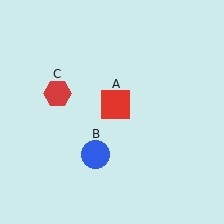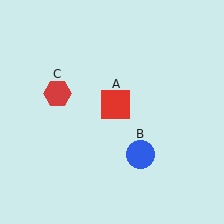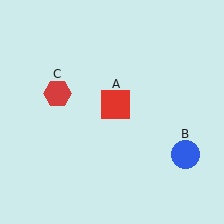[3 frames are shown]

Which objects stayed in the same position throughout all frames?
Red square (object A) and red hexagon (object C) remained stationary.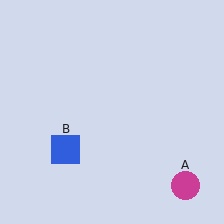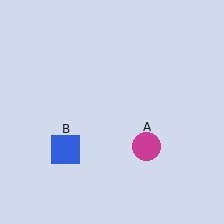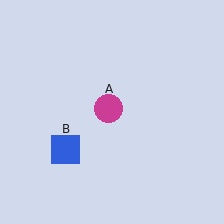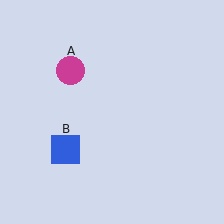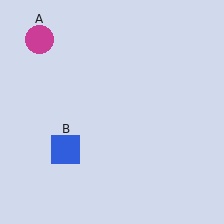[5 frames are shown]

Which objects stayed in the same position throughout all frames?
Blue square (object B) remained stationary.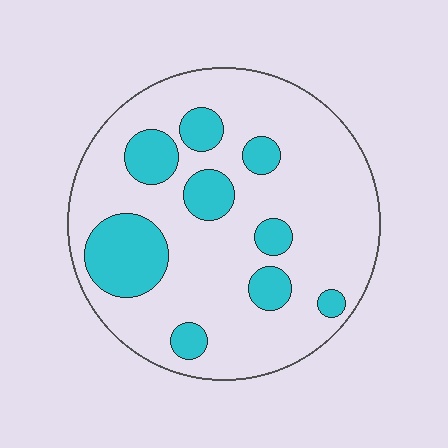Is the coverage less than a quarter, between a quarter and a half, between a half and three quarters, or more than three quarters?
Less than a quarter.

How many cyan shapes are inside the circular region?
9.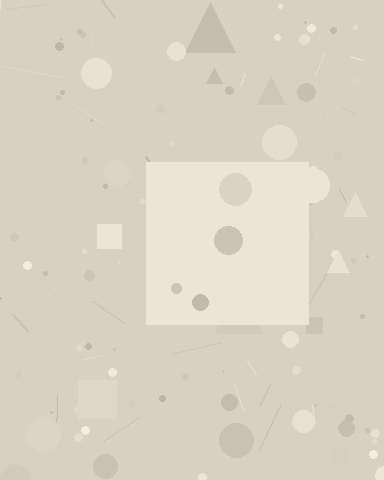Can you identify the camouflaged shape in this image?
The camouflaged shape is a square.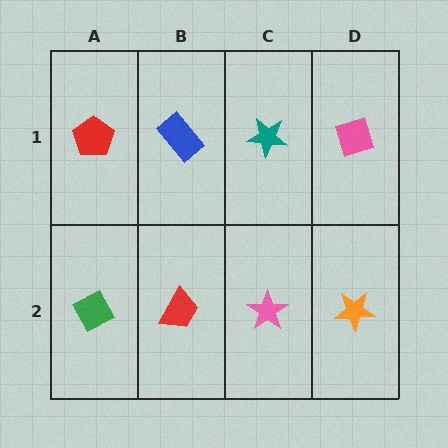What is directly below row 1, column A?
A green diamond.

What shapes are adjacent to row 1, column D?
An orange star (row 2, column D), a teal star (row 1, column C).